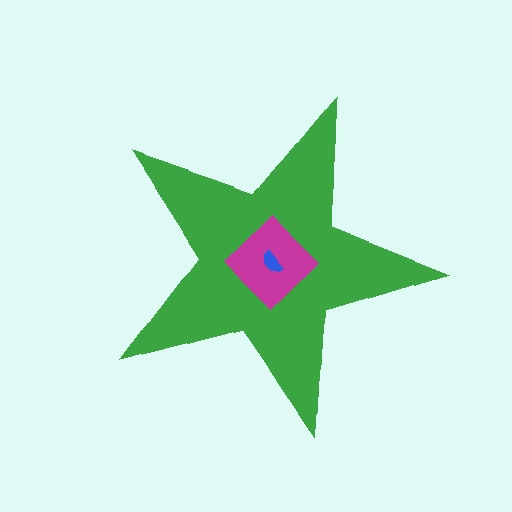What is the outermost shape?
The green star.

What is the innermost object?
The blue semicircle.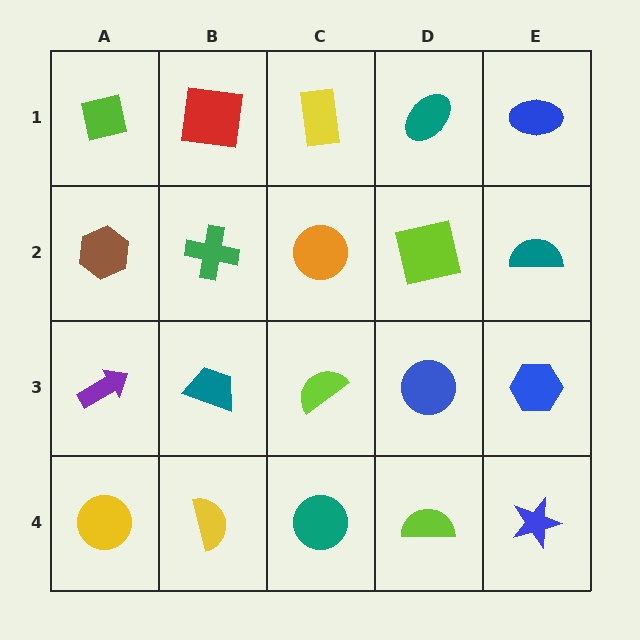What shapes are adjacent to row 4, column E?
A blue hexagon (row 3, column E), a lime semicircle (row 4, column D).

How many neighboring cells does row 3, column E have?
3.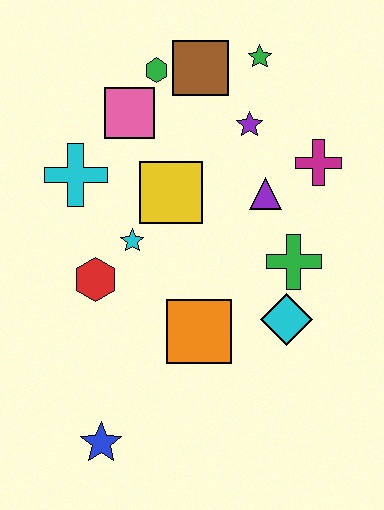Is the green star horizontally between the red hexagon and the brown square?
No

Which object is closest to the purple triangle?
The magenta cross is closest to the purple triangle.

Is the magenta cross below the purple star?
Yes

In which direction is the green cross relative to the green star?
The green cross is below the green star.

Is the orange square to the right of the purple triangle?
No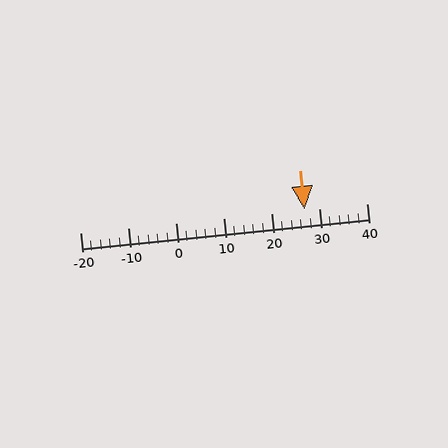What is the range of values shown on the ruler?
The ruler shows values from -20 to 40.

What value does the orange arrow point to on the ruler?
The orange arrow points to approximately 27.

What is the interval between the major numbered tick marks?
The major tick marks are spaced 10 units apart.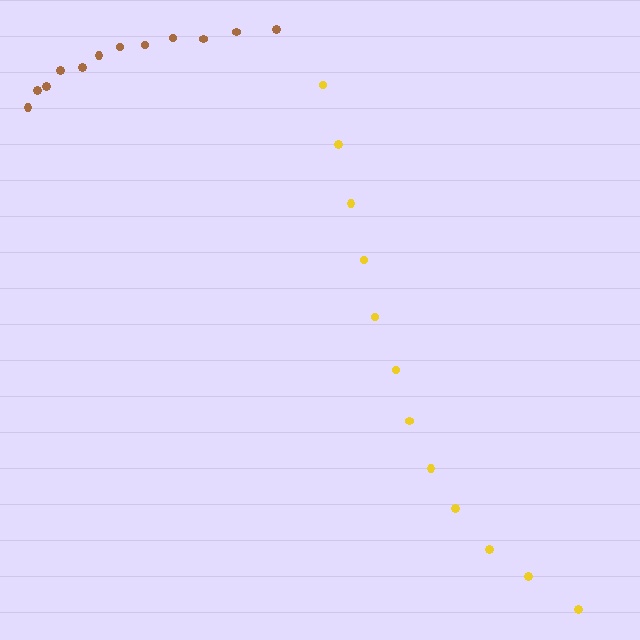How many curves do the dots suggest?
There are 2 distinct paths.